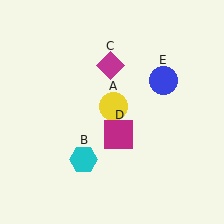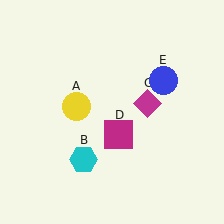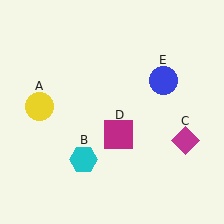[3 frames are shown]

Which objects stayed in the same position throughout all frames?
Cyan hexagon (object B) and magenta square (object D) and blue circle (object E) remained stationary.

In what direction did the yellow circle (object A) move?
The yellow circle (object A) moved left.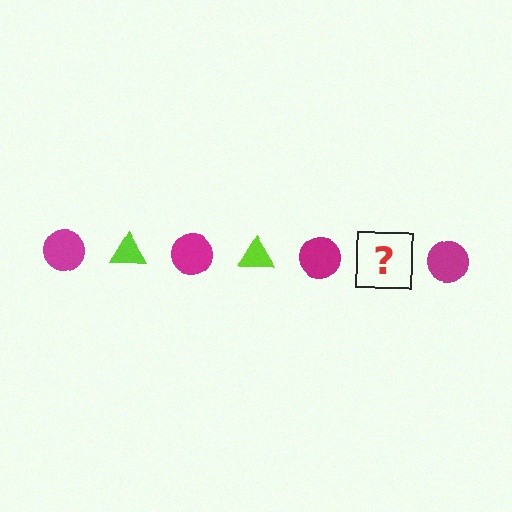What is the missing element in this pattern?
The missing element is a lime triangle.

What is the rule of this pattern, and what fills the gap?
The rule is that the pattern alternates between magenta circle and lime triangle. The gap should be filled with a lime triangle.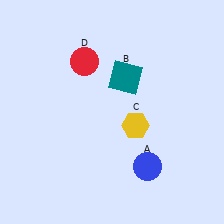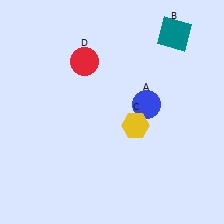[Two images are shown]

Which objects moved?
The objects that moved are: the blue circle (A), the teal square (B).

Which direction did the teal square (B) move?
The teal square (B) moved right.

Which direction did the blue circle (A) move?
The blue circle (A) moved up.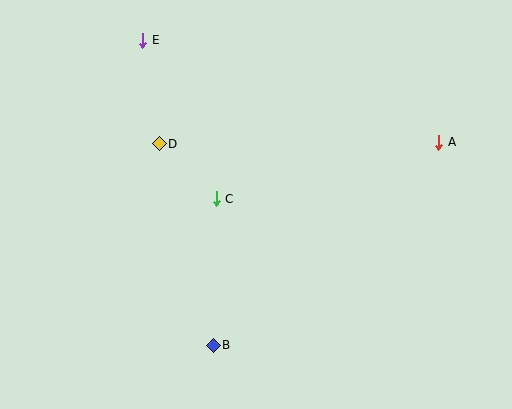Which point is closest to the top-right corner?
Point A is closest to the top-right corner.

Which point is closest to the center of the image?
Point C at (216, 199) is closest to the center.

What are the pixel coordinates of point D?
Point D is at (159, 144).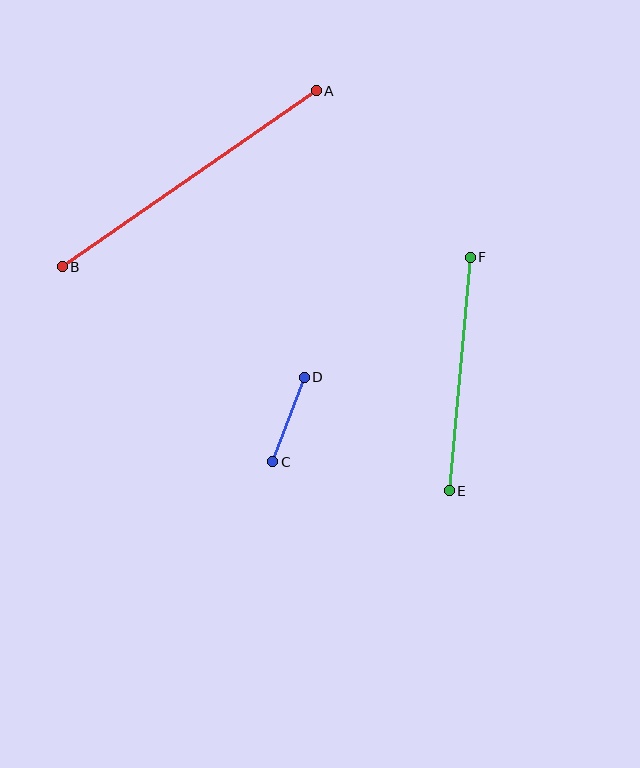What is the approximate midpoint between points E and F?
The midpoint is at approximately (460, 374) pixels.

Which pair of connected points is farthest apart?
Points A and B are farthest apart.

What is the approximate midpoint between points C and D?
The midpoint is at approximately (289, 419) pixels.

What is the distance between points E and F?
The distance is approximately 235 pixels.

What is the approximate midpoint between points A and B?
The midpoint is at approximately (189, 179) pixels.